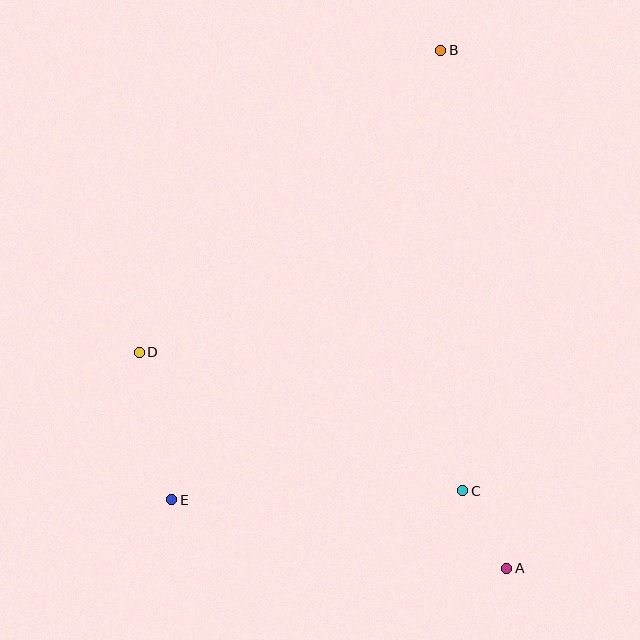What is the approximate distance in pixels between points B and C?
The distance between B and C is approximately 441 pixels.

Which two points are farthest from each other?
Points B and E are farthest from each other.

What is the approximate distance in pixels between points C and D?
The distance between C and D is approximately 352 pixels.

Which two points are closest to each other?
Points A and C are closest to each other.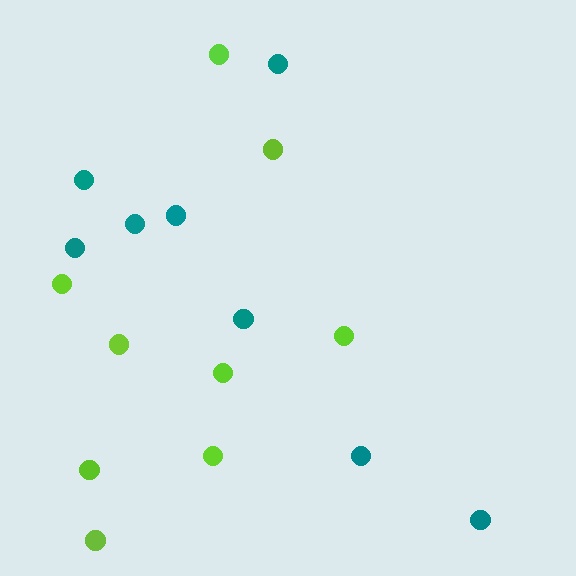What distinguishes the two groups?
There are 2 groups: one group of lime circles (9) and one group of teal circles (8).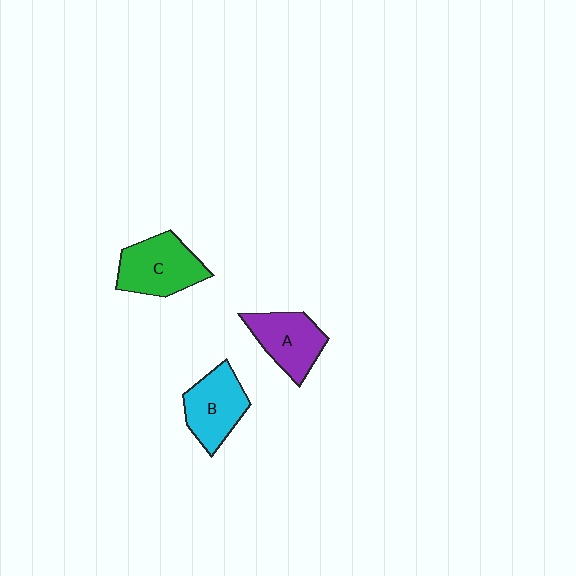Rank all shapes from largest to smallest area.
From largest to smallest: C (green), B (cyan), A (purple).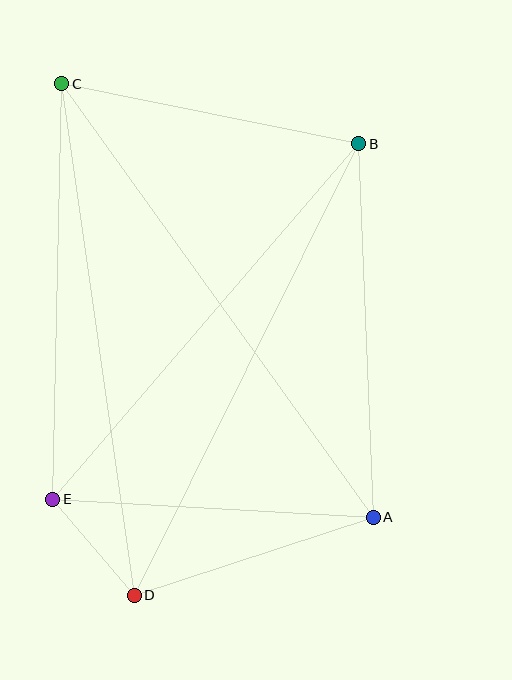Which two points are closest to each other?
Points D and E are closest to each other.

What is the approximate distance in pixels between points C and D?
The distance between C and D is approximately 517 pixels.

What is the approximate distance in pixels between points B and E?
The distance between B and E is approximately 469 pixels.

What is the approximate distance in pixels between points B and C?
The distance between B and C is approximately 303 pixels.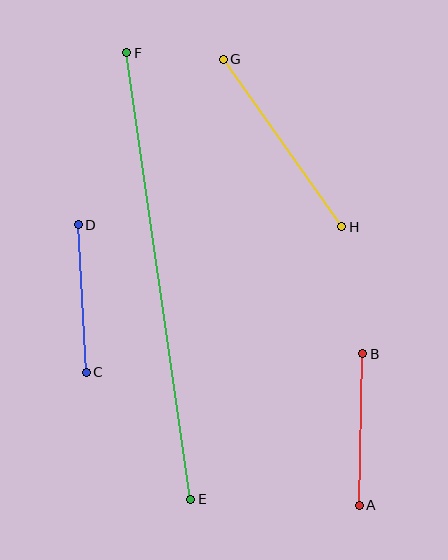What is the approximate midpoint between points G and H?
The midpoint is at approximately (283, 143) pixels.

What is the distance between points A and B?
The distance is approximately 151 pixels.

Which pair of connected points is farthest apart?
Points E and F are farthest apart.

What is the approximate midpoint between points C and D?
The midpoint is at approximately (82, 298) pixels.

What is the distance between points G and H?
The distance is approximately 206 pixels.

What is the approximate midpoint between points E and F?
The midpoint is at approximately (159, 276) pixels.